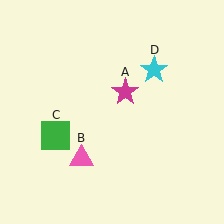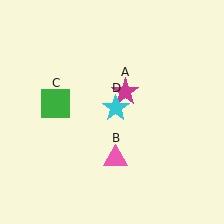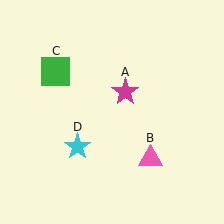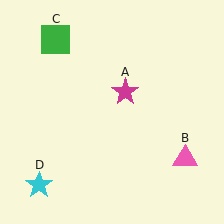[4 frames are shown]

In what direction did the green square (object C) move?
The green square (object C) moved up.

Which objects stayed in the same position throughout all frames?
Magenta star (object A) remained stationary.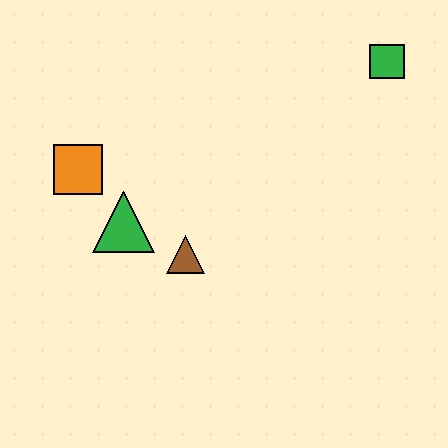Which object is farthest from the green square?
The orange square is farthest from the green square.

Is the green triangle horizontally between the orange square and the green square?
Yes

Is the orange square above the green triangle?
Yes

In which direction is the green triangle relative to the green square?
The green triangle is to the left of the green square.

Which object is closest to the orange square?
The green triangle is closest to the orange square.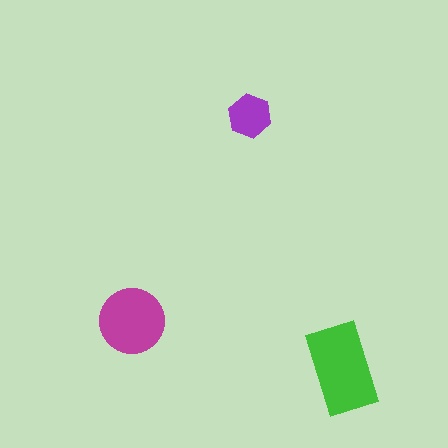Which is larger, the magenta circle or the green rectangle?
The green rectangle.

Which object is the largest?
The green rectangle.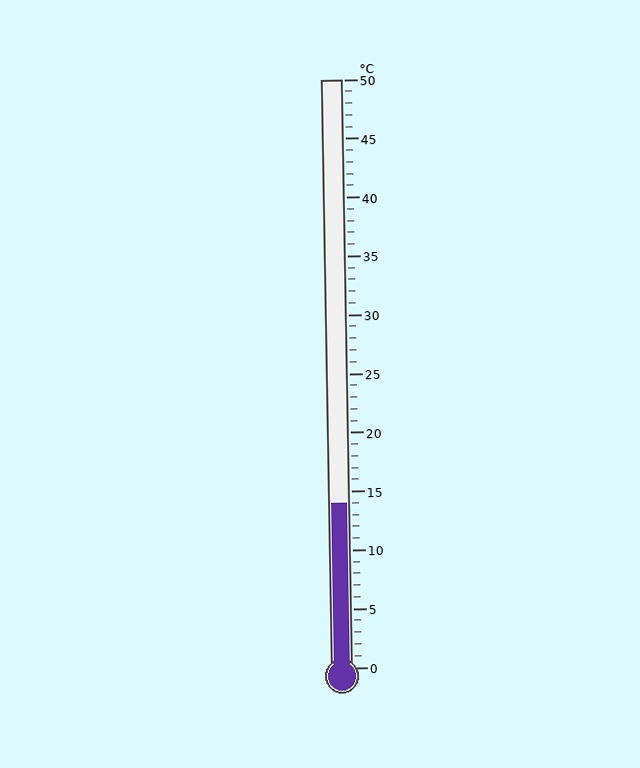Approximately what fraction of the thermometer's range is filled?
The thermometer is filled to approximately 30% of its range.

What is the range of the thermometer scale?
The thermometer scale ranges from 0°C to 50°C.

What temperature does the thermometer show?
The thermometer shows approximately 14°C.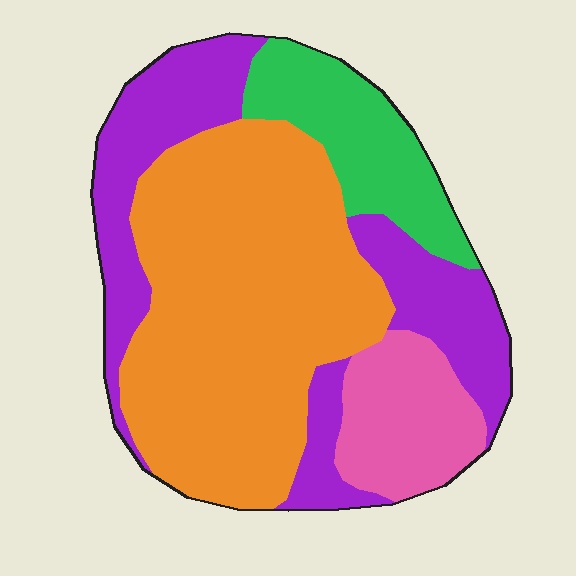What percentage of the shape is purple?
Purple covers around 30% of the shape.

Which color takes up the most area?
Orange, at roughly 45%.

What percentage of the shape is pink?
Pink takes up less than a quarter of the shape.